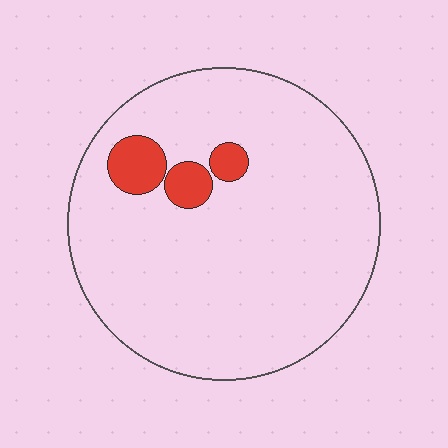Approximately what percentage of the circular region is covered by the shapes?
Approximately 10%.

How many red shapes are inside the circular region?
3.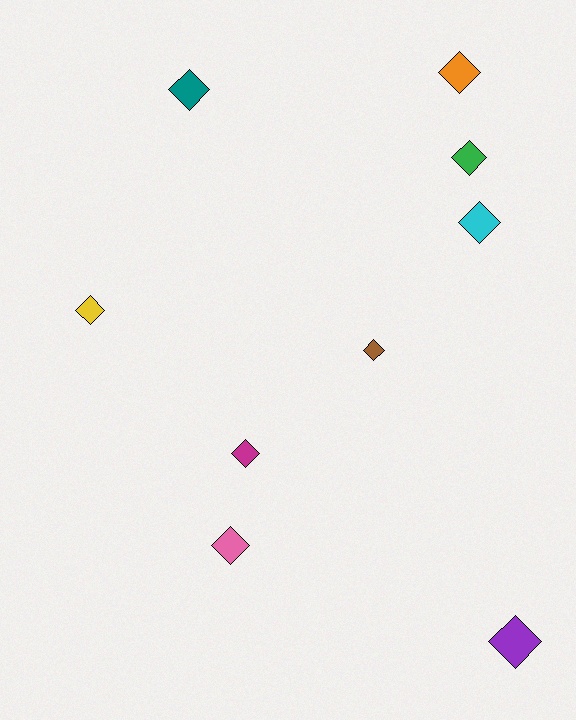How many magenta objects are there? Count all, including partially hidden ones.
There is 1 magenta object.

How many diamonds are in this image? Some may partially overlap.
There are 9 diamonds.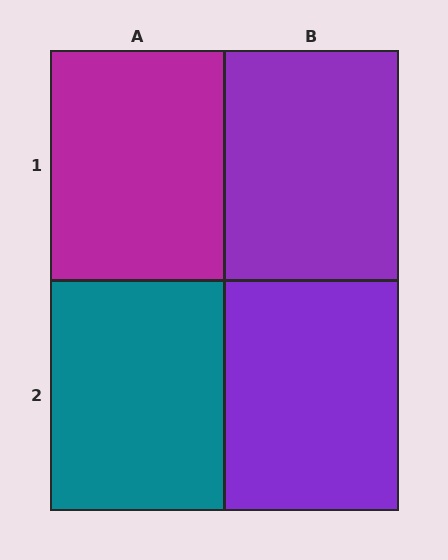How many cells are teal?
1 cell is teal.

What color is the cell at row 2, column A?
Teal.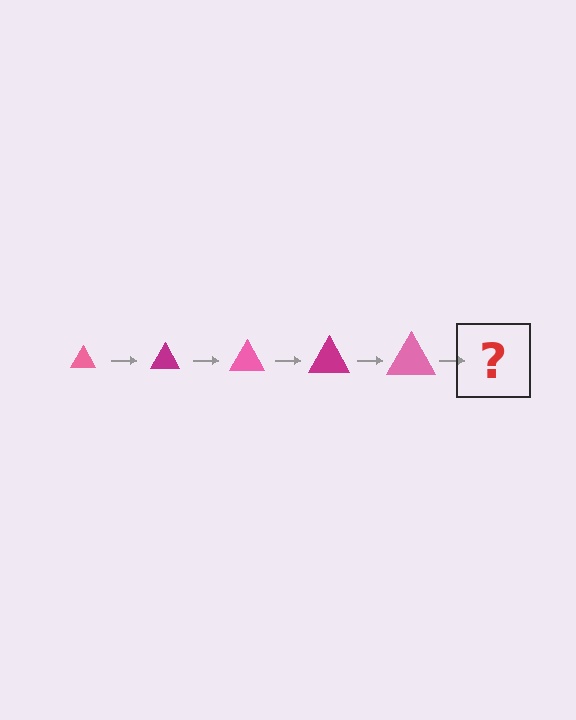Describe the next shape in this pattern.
It should be a magenta triangle, larger than the previous one.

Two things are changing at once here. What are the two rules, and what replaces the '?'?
The two rules are that the triangle grows larger each step and the color cycles through pink and magenta. The '?' should be a magenta triangle, larger than the previous one.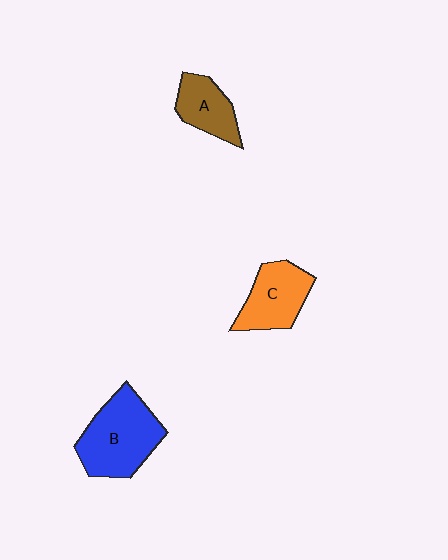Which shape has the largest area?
Shape B (blue).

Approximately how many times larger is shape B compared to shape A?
Approximately 1.8 times.